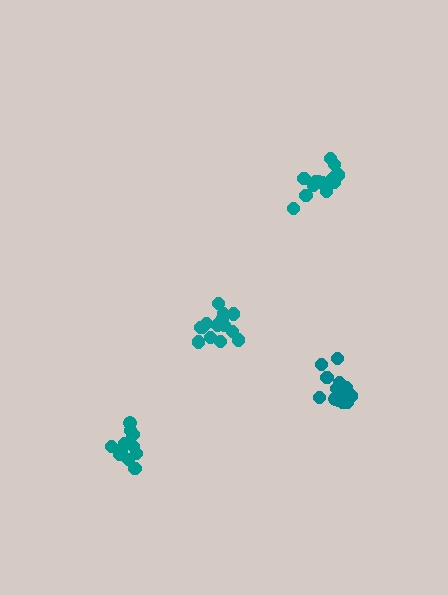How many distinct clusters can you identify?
There are 4 distinct clusters.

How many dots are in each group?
Group 1: 11 dots, Group 2: 14 dots, Group 3: 14 dots, Group 4: 17 dots (56 total).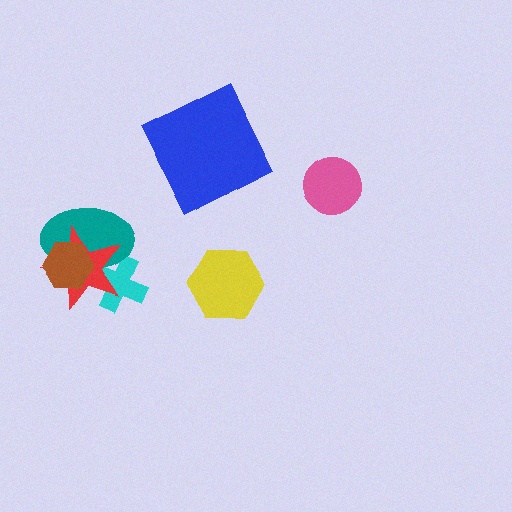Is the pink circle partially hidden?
No, no other shape covers it.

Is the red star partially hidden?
Yes, it is partially covered by another shape.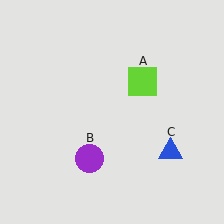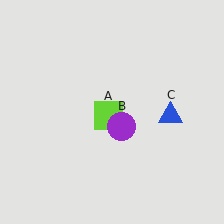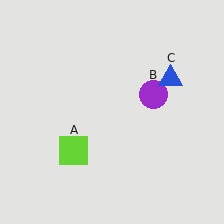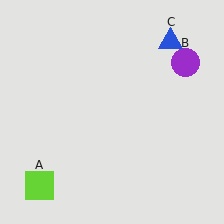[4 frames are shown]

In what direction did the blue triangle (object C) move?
The blue triangle (object C) moved up.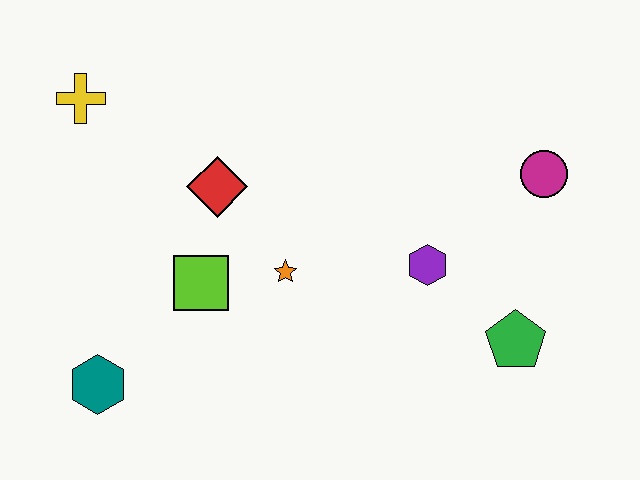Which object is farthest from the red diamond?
The green pentagon is farthest from the red diamond.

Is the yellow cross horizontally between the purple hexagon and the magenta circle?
No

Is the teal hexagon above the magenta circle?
No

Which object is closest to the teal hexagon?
The lime square is closest to the teal hexagon.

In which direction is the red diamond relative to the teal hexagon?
The red diamond is above the teal hexagon.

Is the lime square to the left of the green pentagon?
Yes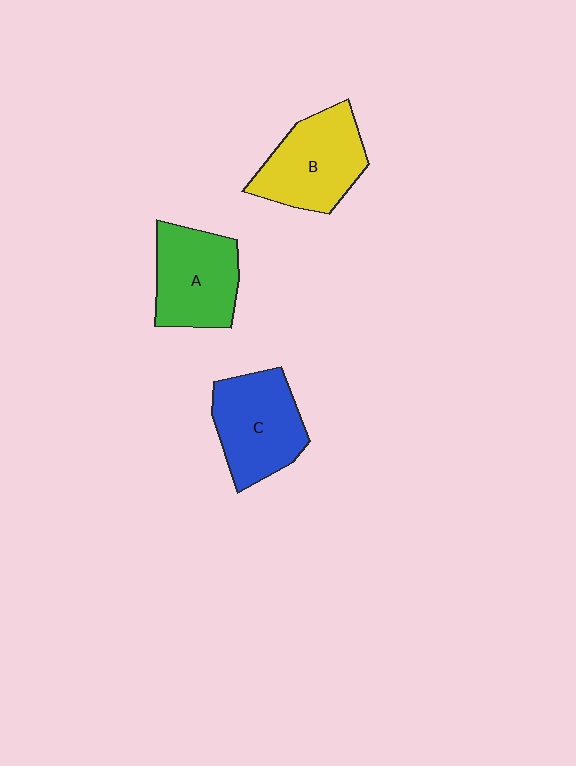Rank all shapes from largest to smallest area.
From largest to smallest: B (yellow), C (blue), A (green).